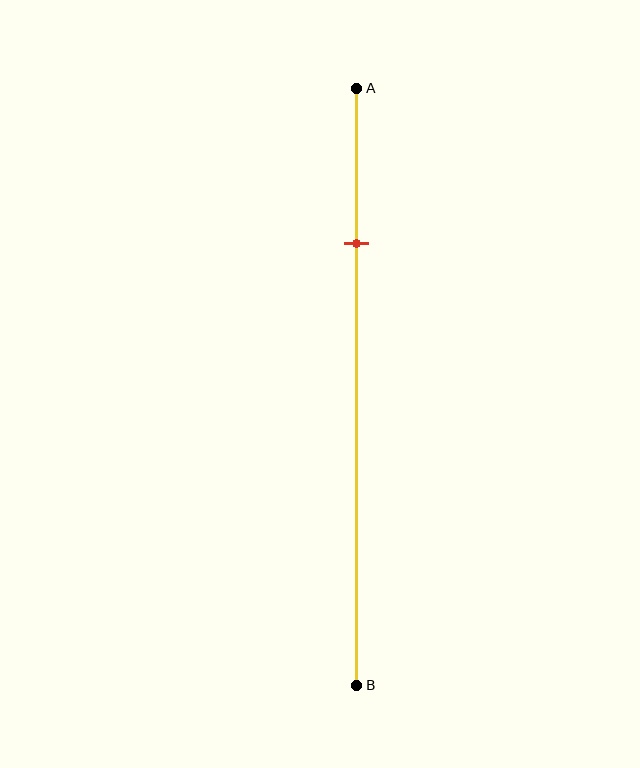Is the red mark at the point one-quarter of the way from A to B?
Yes, the mark is approximately at the one-quarter point.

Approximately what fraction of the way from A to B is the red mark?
The red mark is approximately 25% of the way from A to B.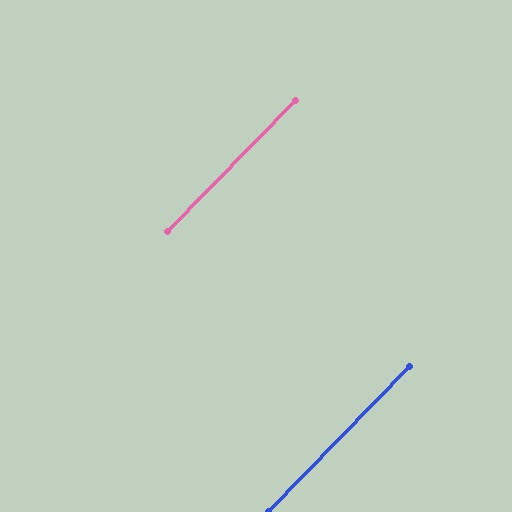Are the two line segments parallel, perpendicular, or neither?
Parallel — their directions differ by only 0.1°.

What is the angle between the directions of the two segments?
Approximately 0 degrees.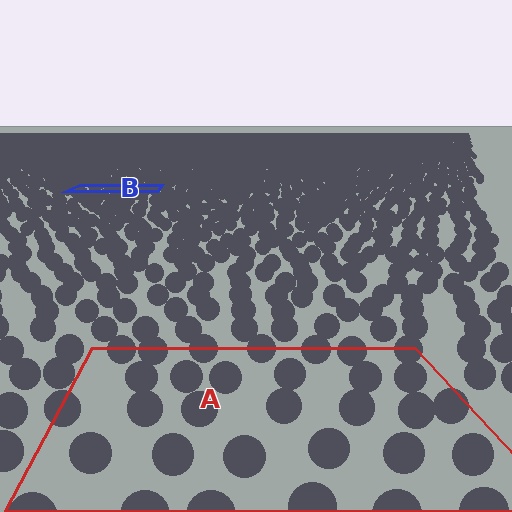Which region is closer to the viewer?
Region A is closer. The texture elements there are larger and more spread out.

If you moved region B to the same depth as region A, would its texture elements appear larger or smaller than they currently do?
They would appear larger. At a closer depth, the same texture elements are projected at a bigger on-screen size.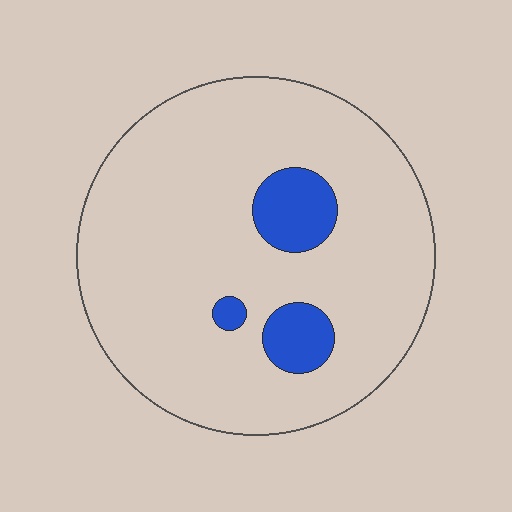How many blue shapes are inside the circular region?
3.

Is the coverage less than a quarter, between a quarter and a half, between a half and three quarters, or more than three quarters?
Less than a quarter.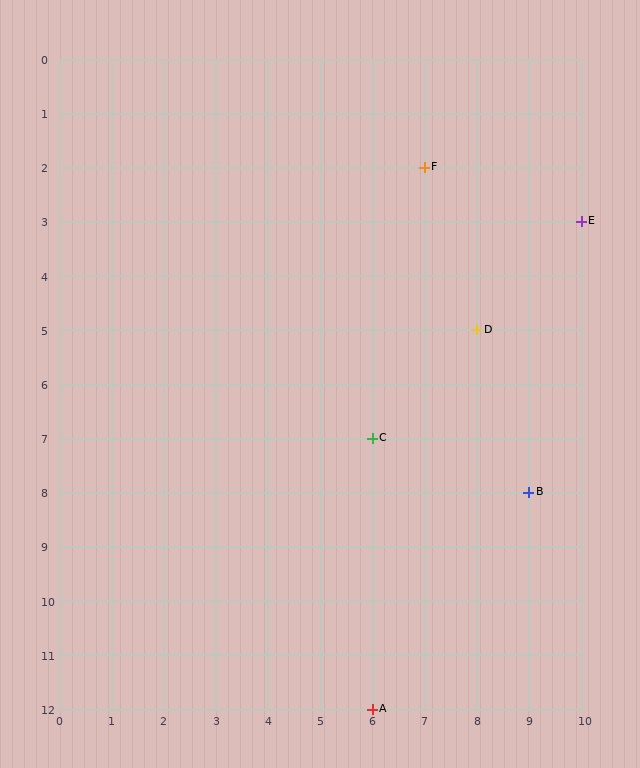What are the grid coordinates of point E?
Point E is at grid coordinates (10, 3).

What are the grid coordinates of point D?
Point D is at grid coordinates (8, 5).